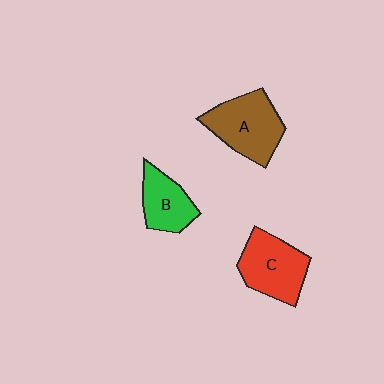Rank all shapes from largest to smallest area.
From largest to smallest: A (brown), C (red), B (green).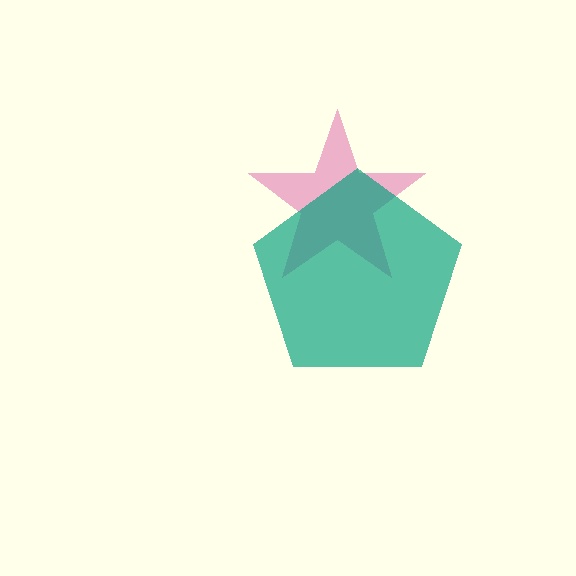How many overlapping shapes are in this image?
There are 2 overlapping shapes in the image.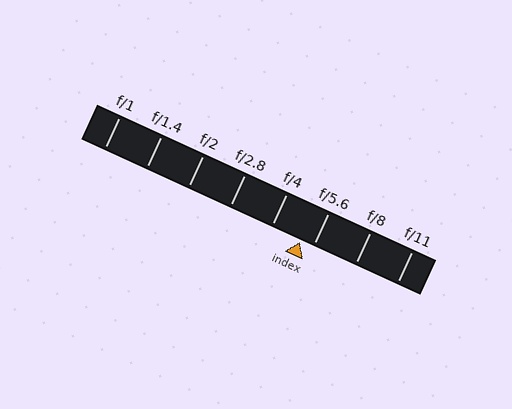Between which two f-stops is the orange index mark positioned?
The index mark is between f/4 and f/5.6.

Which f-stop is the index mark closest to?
The index mark is closest to f/5.6.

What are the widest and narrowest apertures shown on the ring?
The widest aperture shown is f/1 and the narrowest is f/11.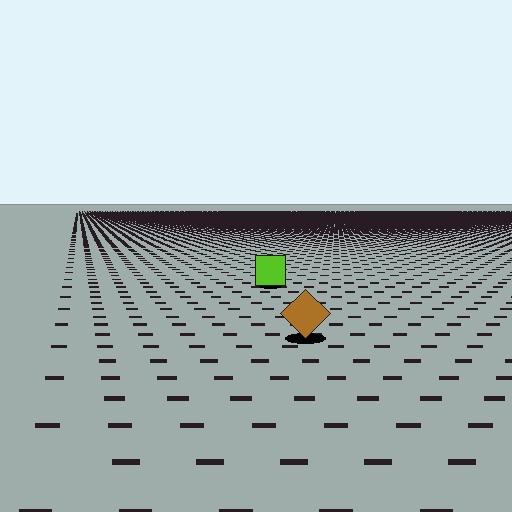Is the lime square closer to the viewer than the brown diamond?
No. The brown diamond is closer — you can tell from the texture gradient: the ground texture is coarser near it.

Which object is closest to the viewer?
The brown diamond is closest. The texture marks near it are larger and more spread out.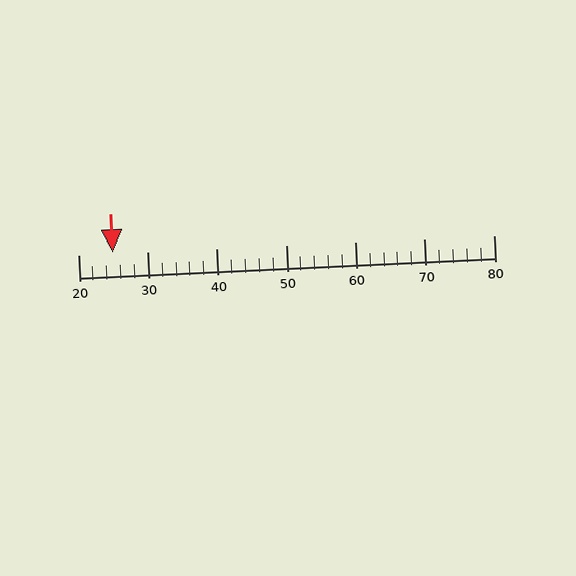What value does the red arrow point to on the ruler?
The red arrow points to approximately 25.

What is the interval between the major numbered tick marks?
The major tick marks are spaced 10 units apart.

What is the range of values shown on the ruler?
The ruler shows values from 20 to 80.